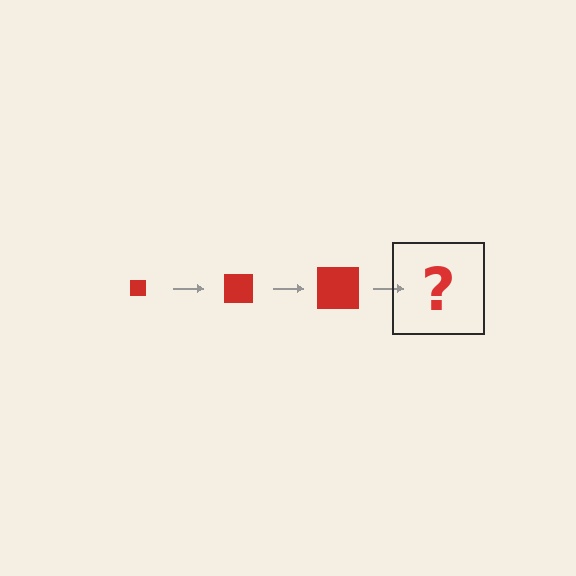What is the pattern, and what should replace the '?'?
The pattern is that the square gets progressively larger each step. The '?' should be a red square, larger than the previous one.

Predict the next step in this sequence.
The next step is a red square, larger than the previous one.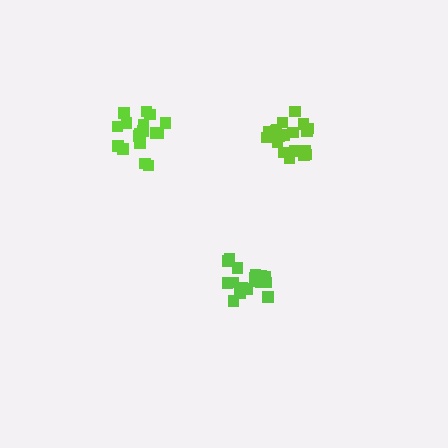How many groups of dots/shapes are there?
There are 3 groups.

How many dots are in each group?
Group 1: 19 dots, Group 2: 18 dots, Group 3: 19 dots (56 total).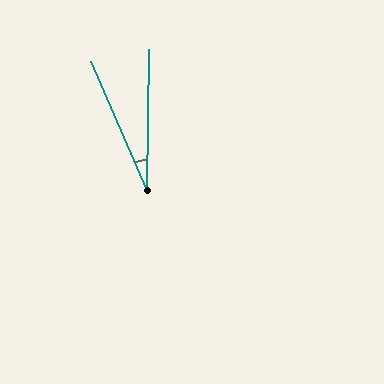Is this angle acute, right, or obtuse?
It is acute.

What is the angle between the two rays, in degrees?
Approximately 24 degrees.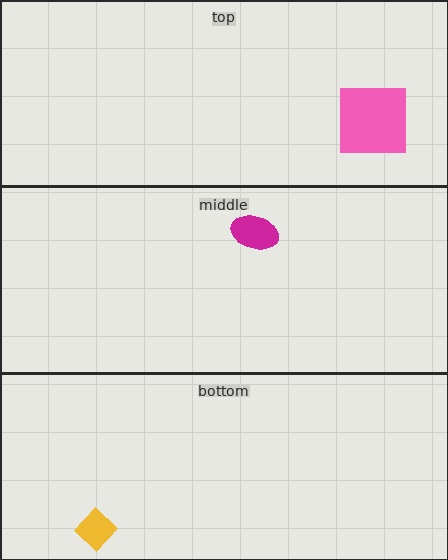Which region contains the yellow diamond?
The bottom region.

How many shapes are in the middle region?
1.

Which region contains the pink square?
The top region.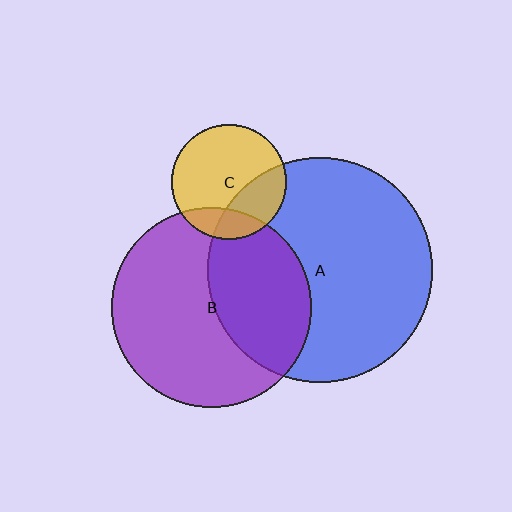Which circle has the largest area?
Circle A (blue).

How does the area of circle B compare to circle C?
Approximately 3.0 times.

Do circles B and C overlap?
Yes.